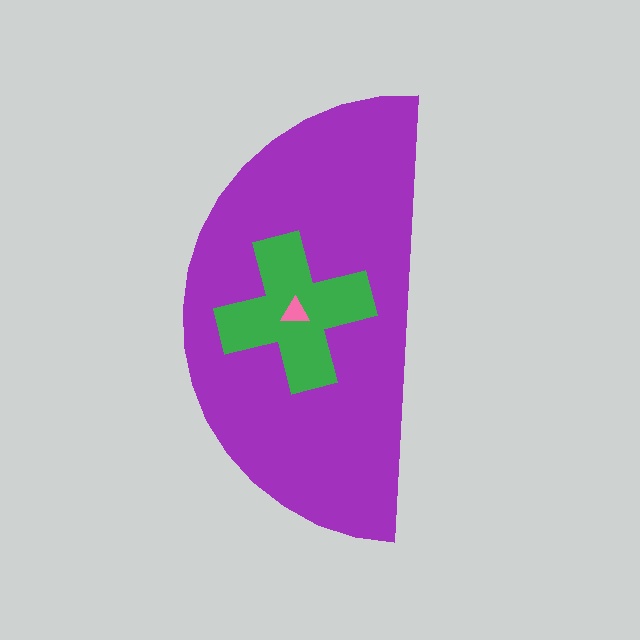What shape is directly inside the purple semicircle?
The green cross.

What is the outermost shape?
The purple semicircle.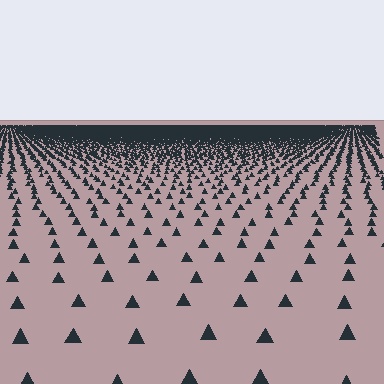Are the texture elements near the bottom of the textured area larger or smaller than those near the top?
Larger. Near the bottom, elements are closer to the viewer and appear at a bigger on-screen size.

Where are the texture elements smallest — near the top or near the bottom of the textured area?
Near the top.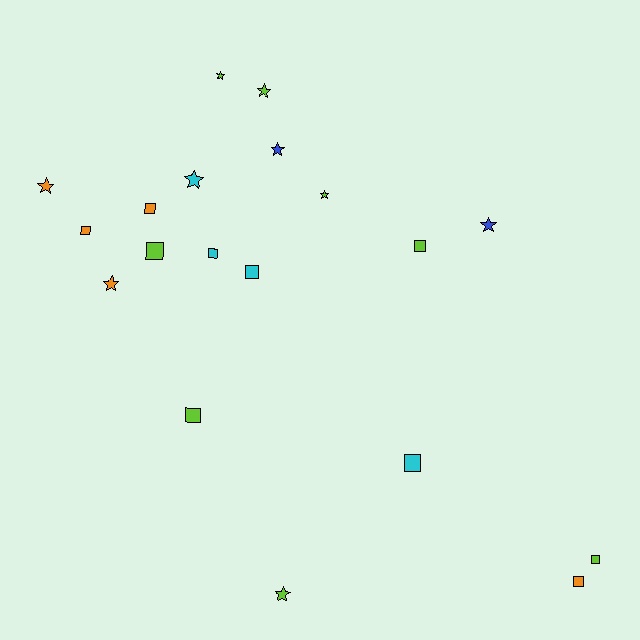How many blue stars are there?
There are 2 blue stars.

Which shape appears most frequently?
Square, with 10 objects.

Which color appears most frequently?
Lime, with 8 objects.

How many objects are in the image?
There are 19 objects.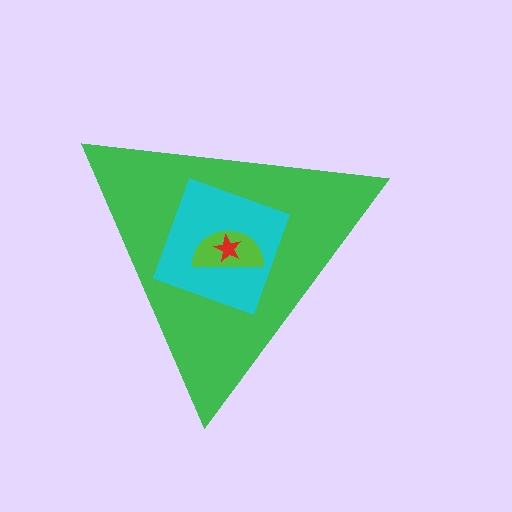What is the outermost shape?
The green triangle.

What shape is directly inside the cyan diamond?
The lime semicircle.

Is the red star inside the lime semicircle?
Yes.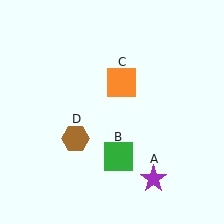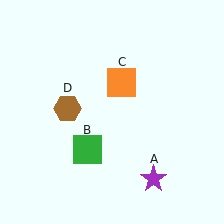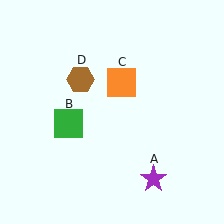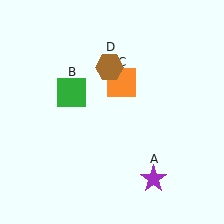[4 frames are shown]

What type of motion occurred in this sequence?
The green square (object B), brown hexagon (object D) rotated clockwise around the center of the scene.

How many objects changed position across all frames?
2 objects changed position: green square (object B), brown hexagon (object D).